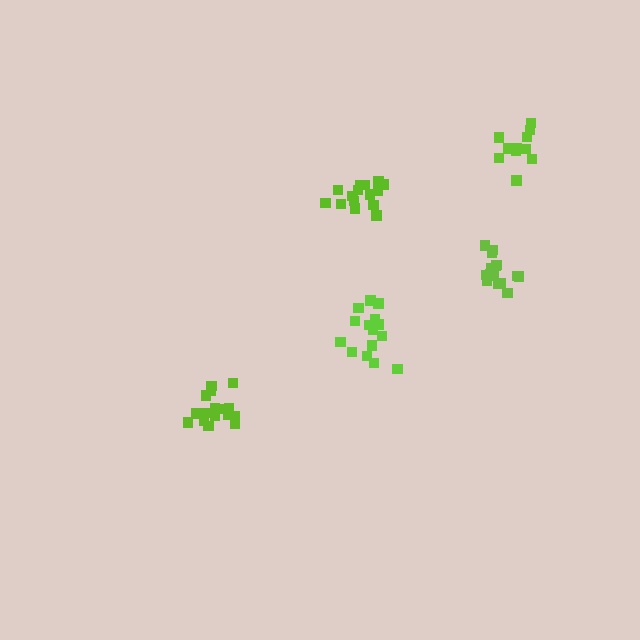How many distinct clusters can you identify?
There are 5 distinct clusters.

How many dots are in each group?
Group 1: 15 dots, Group 2: 16 dots, Group 3: 15 dots, Group 4: 15 dots, Group 5: 11 dots (72 total).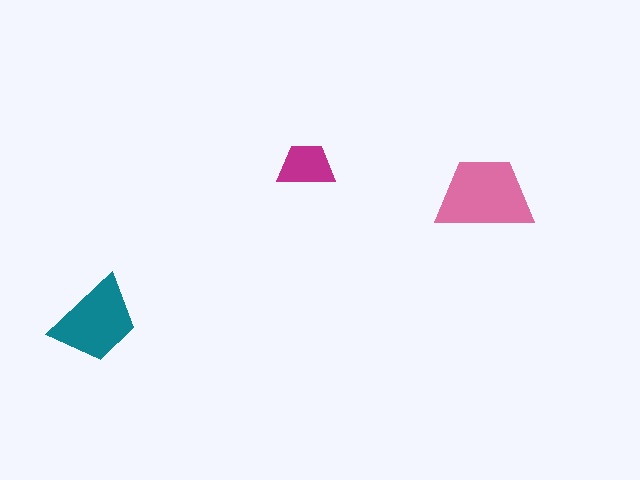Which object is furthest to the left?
The teal trapezoid is leftmost.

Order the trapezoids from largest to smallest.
the pink one, the teal one, the magenta one.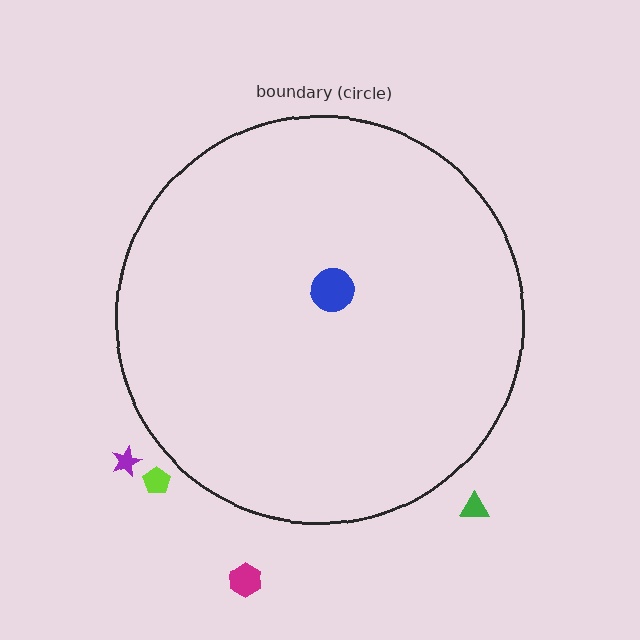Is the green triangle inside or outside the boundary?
Outside.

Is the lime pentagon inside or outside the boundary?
Outside.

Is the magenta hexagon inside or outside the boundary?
Outside.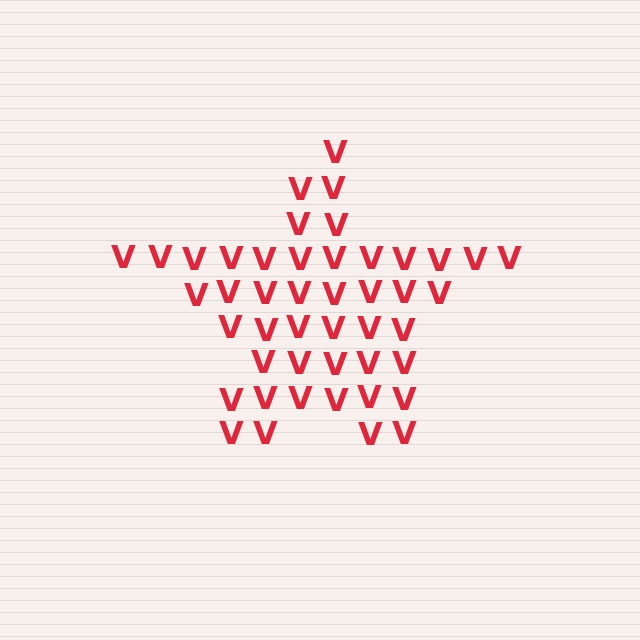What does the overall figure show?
The overall figure shows a star.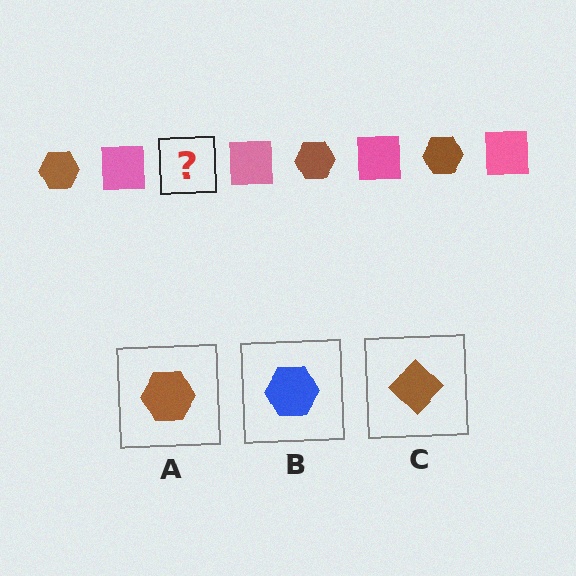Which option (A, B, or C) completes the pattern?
A.